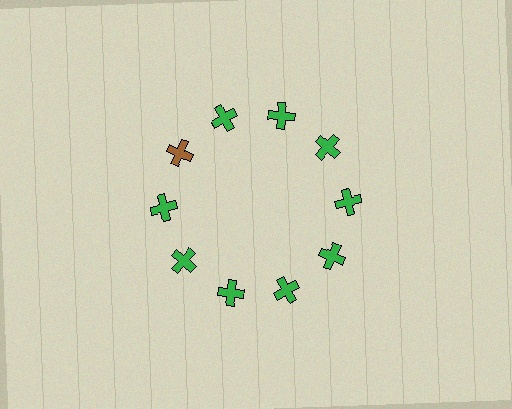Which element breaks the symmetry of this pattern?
The brown cross at roughly the 10 o'clock position breaks the symmetry. All other shapes are green crosses.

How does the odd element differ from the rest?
It has a different color: brown instead of green.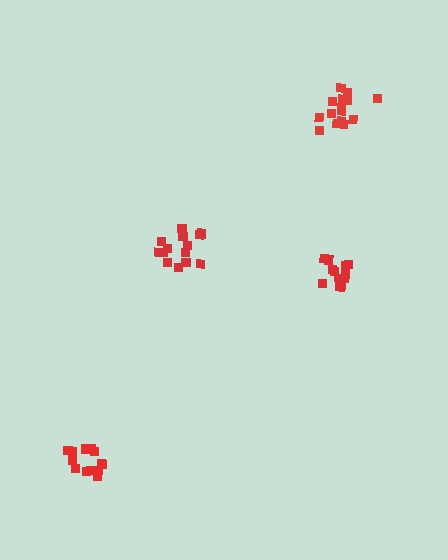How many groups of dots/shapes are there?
There are 4 groups.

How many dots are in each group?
Group 1: 13 dots, Group 2: 12 dots, Group 3: 15 dots, Group 4: 14 dots (54 total).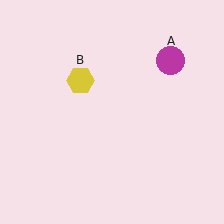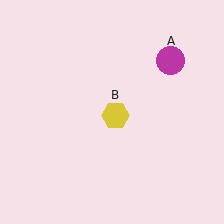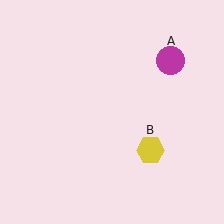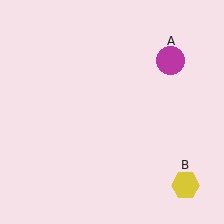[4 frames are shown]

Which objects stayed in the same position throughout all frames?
Magenta circle (object A) remained stationary.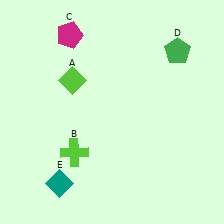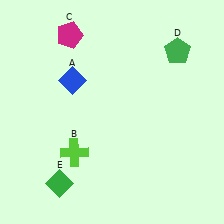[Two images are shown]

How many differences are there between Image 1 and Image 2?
There are 2 differences between the two images.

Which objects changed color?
A changed from lime to blue. E changed from teal to green.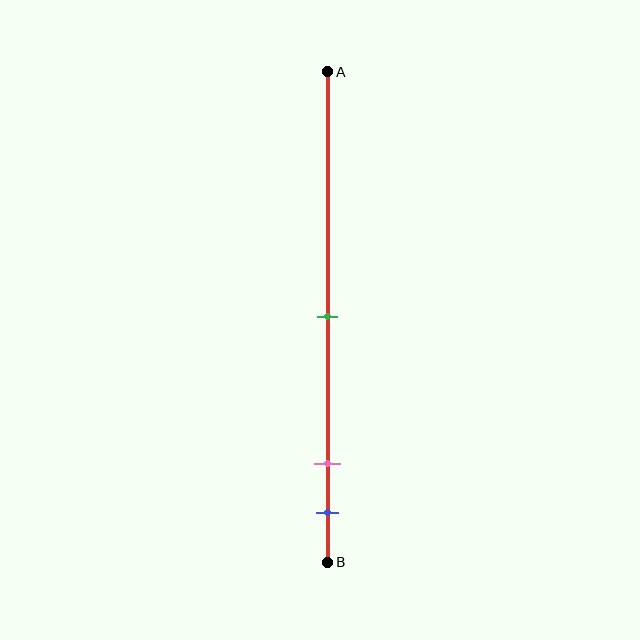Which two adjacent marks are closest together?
The pink and blue marks are the closest adjacent pair.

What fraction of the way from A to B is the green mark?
The green mark is approximately 50% (0.5) of the way from A to B.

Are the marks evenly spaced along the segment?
No, the marks are not evenly spaced.